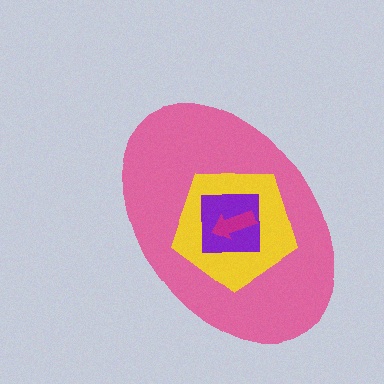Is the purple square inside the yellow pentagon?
Yes.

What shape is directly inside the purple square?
The magenta arrow.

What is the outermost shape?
The pink ellipse.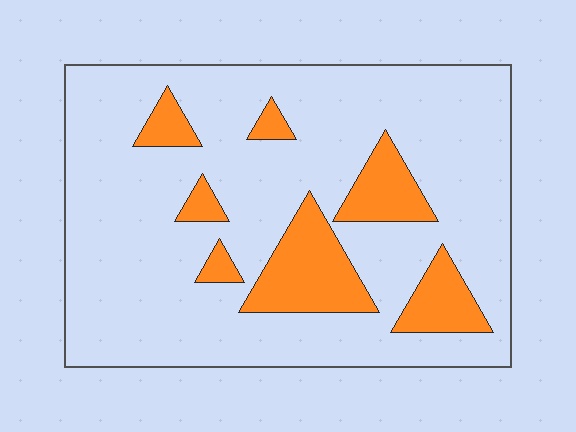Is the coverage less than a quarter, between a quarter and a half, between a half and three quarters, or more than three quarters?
Less than a quarter.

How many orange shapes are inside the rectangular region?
7.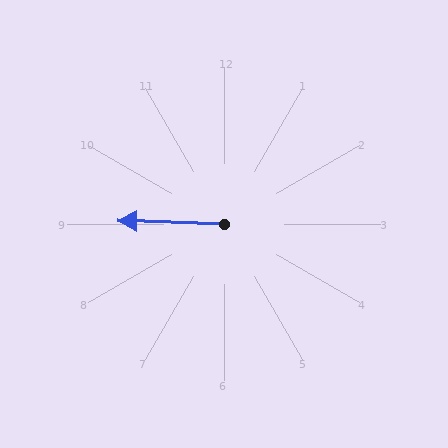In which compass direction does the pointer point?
West.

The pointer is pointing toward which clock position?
Roughly 9 o'clock.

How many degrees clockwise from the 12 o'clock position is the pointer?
Approximately 272 degrees.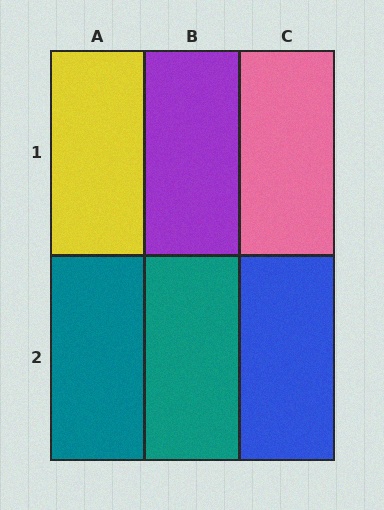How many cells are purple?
1 cell is purple.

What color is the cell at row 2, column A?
Teal.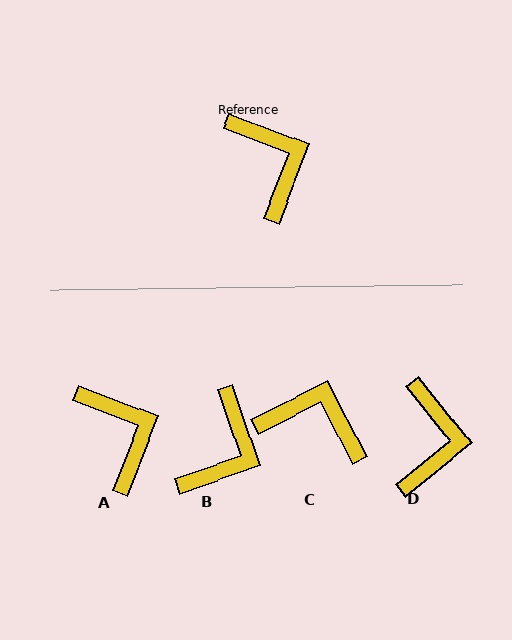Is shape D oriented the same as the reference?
No, it is off by about 29 degrees.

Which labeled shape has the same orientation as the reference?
A.